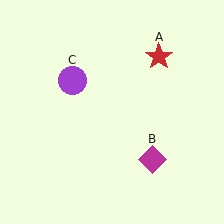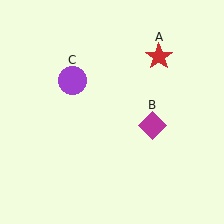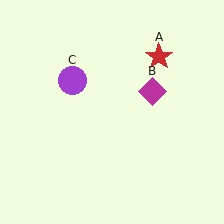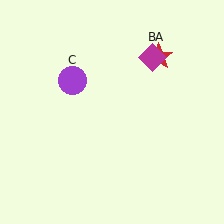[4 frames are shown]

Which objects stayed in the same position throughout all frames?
Red star (object A) and purple circle (object C) remained stationary.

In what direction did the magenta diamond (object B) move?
The magenta diamond (object B) moved up.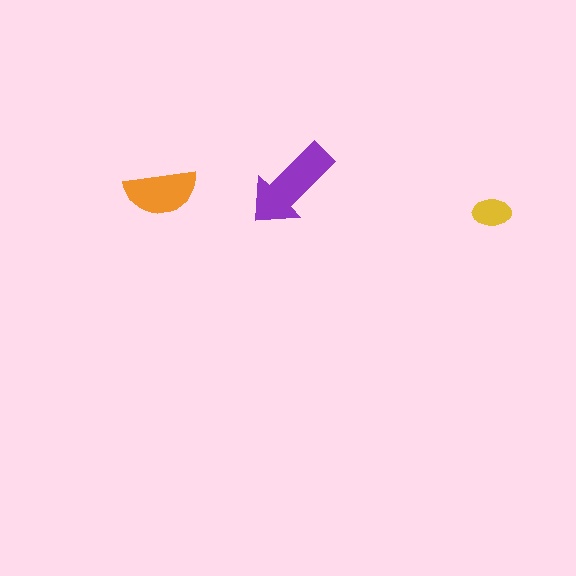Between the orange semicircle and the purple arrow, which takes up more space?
The purple arrow.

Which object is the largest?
The purple arrow.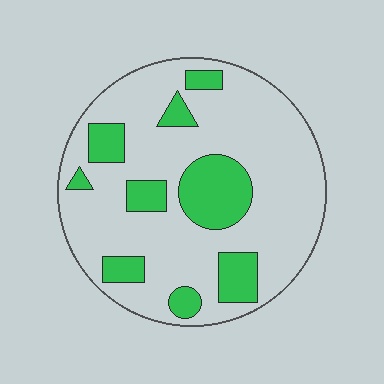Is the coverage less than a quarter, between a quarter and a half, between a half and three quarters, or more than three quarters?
Less than a quarter.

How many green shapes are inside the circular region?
9.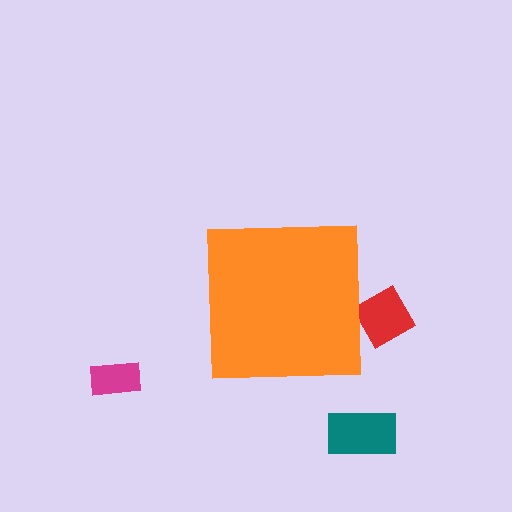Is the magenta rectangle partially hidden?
No, the magenta rectangle is fully visible.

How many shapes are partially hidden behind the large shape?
1 shape is partially hidden.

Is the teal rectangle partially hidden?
No, the teal rectangle is fully visible.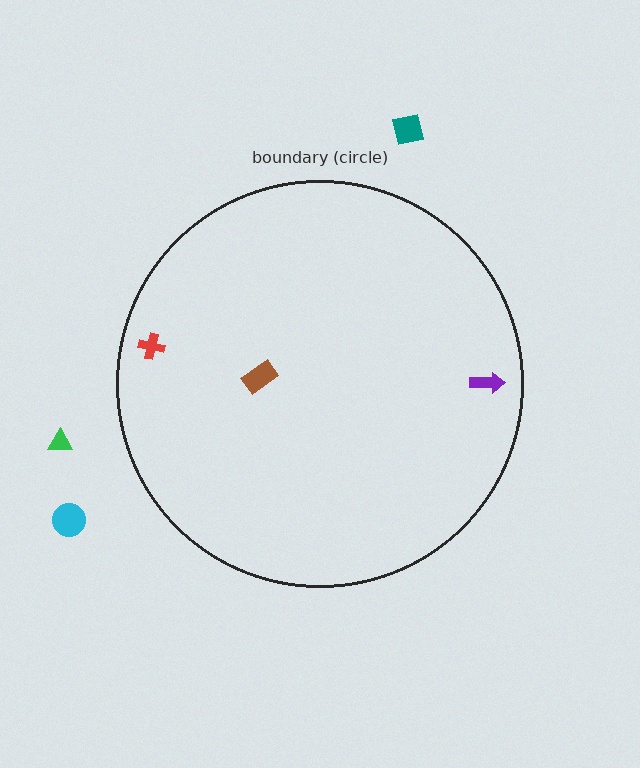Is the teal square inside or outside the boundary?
Outside.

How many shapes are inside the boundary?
3 inside, 3 outside.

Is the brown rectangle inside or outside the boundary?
Inside.